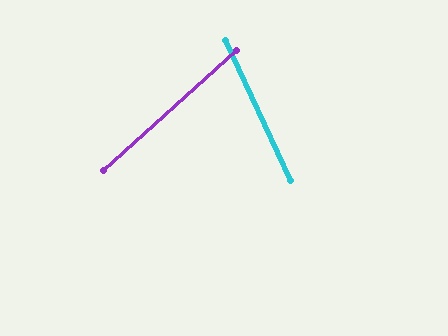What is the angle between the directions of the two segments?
Approximately 73 degrees.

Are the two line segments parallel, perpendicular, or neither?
Neither parallel nor perpendicular — they differ by about 73°.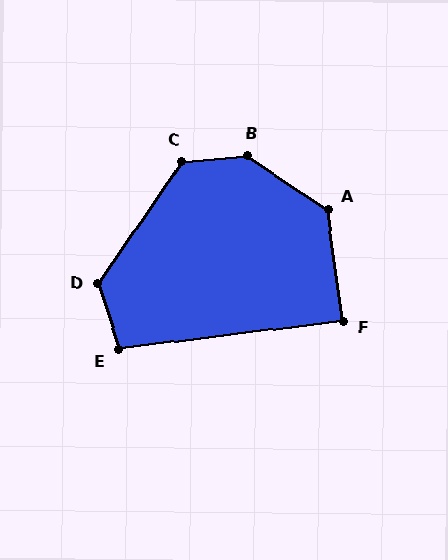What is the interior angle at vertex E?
Approximately 100 degrees (obtuse).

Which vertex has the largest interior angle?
B, at approximately 142 degrees.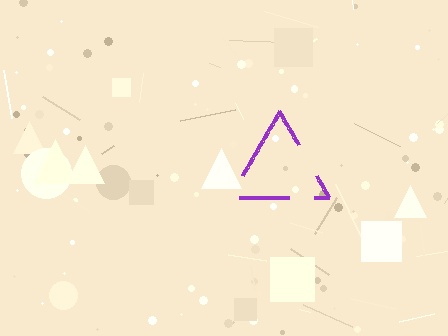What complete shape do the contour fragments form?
The contour fragments form a triangle.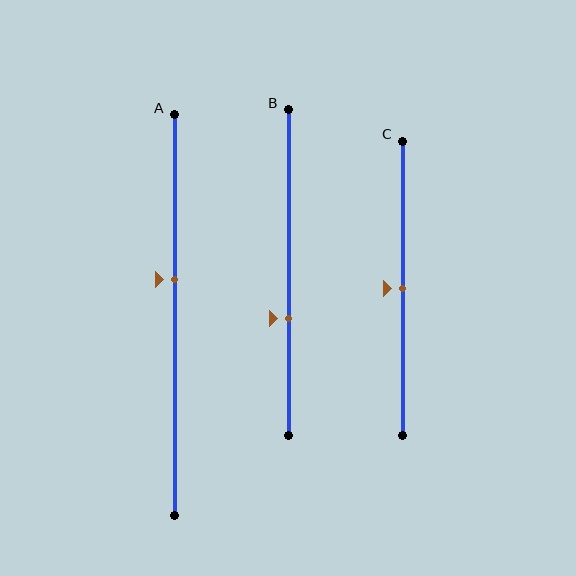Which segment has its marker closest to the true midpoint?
Segment C has its marker closest to the true midpoint.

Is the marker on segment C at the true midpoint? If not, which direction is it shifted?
Yes, the marker on segment C is at the true midpoint.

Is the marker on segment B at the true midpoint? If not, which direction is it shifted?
No, the marker on segment B is shifted downward by about 14% of the segment length.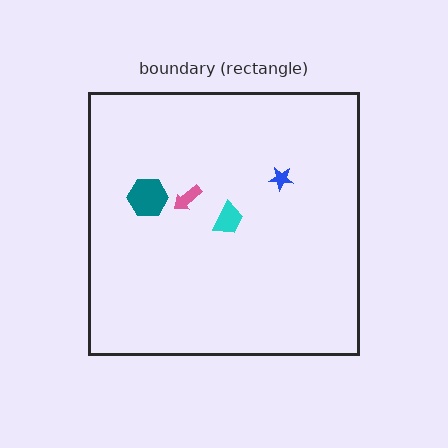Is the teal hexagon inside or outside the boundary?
Inside.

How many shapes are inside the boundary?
4 inside, 0 outside.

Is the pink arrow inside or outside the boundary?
Inside.